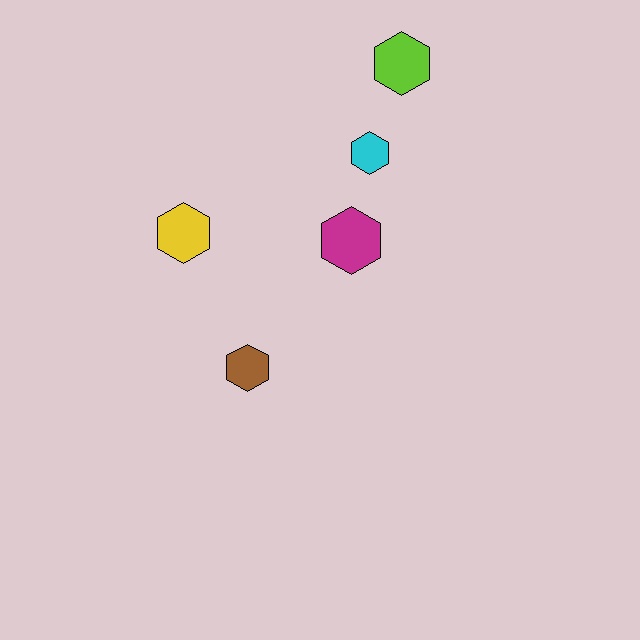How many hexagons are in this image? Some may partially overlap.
There are 5 hexagons.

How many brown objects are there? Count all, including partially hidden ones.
There is 1 brown object.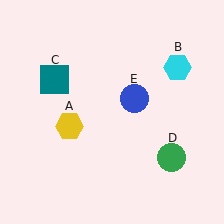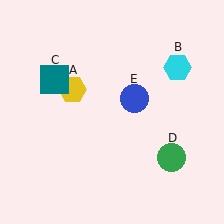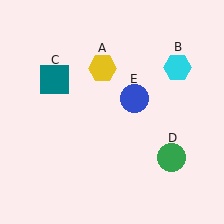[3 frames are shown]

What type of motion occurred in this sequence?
The yellow hexagon (object A) rotated clockwise around the center of the scene.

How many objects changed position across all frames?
1 object changed position: yellow hexagon (object A).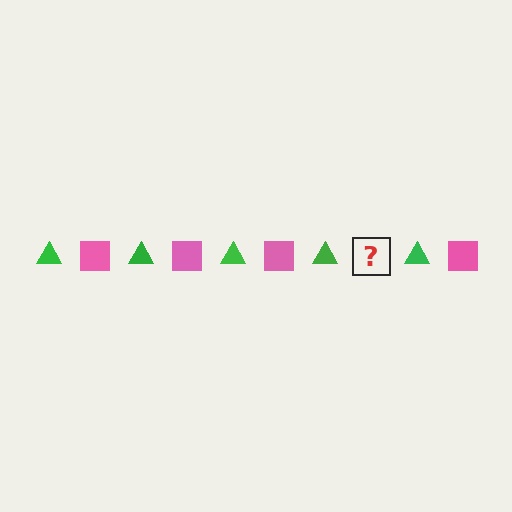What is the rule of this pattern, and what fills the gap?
The rule is that the pattern alternates between green triangle and pink square. The gap should be filled with a pink square.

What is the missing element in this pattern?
The missing element is a pink square.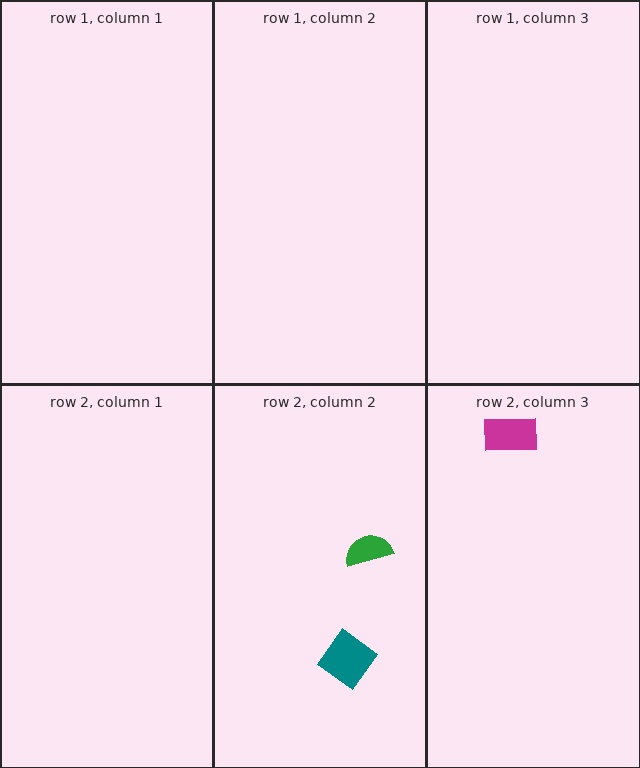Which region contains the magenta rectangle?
The row 2, column 3 region.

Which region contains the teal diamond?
The row 2, column 2 region.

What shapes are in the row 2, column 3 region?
The magenta rectangle.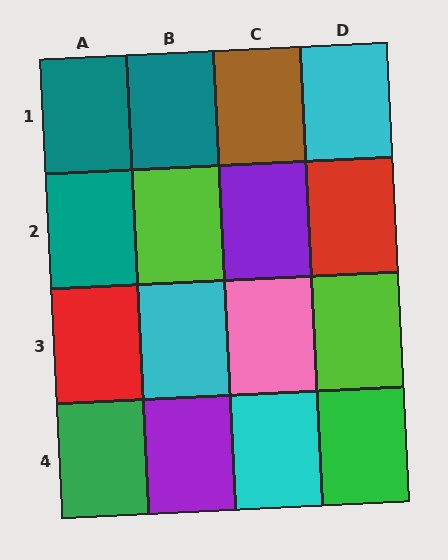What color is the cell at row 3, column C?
Pink.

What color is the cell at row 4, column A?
Green.